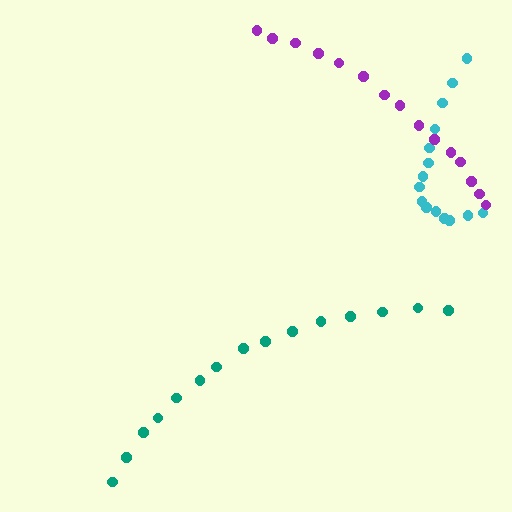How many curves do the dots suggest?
There are 3 distinct paths.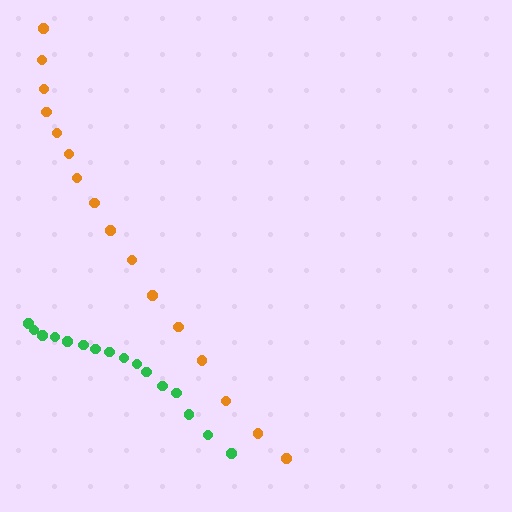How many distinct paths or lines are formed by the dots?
There are 2 distinct paths.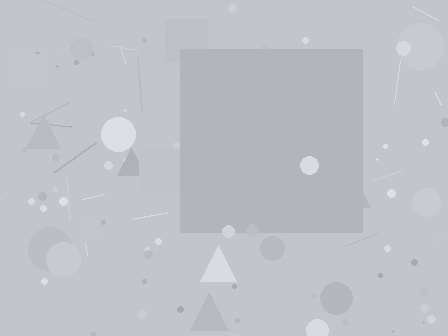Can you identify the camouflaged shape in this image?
The camouflaged shape is a square.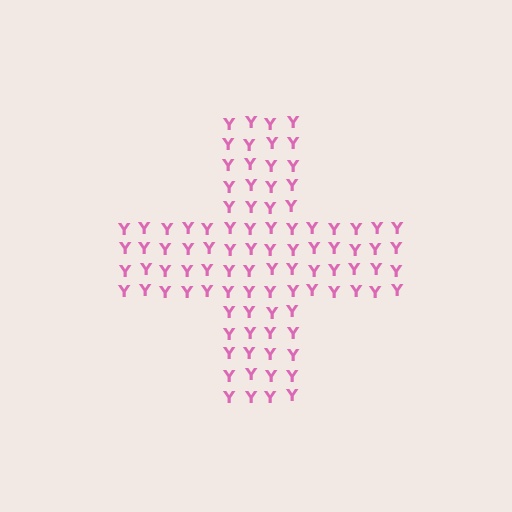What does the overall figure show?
The overall figure shows a cross.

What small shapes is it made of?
It is made of small letter Y's.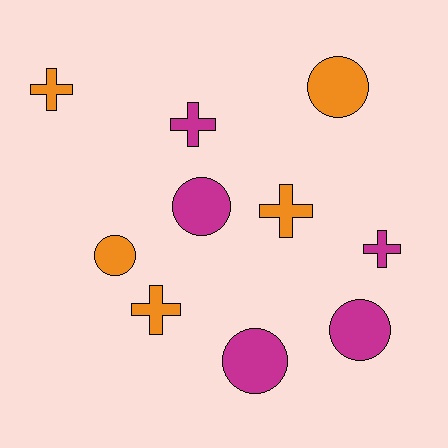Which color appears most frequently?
Magenta, with 5 objects.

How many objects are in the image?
There are 10 objects.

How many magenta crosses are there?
There are 2 magenta crosses.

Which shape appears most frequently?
Circle, with 5 objects.